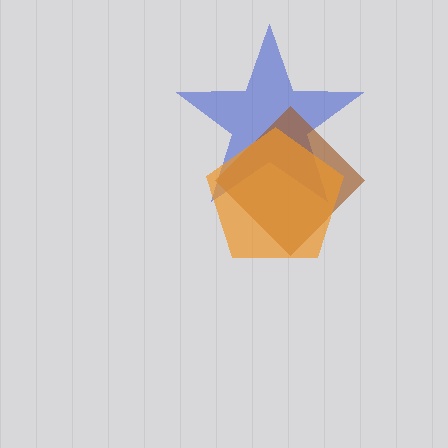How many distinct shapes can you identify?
There are 3 distinct shapes: a blue star, a brown diamond, an orange pentagon.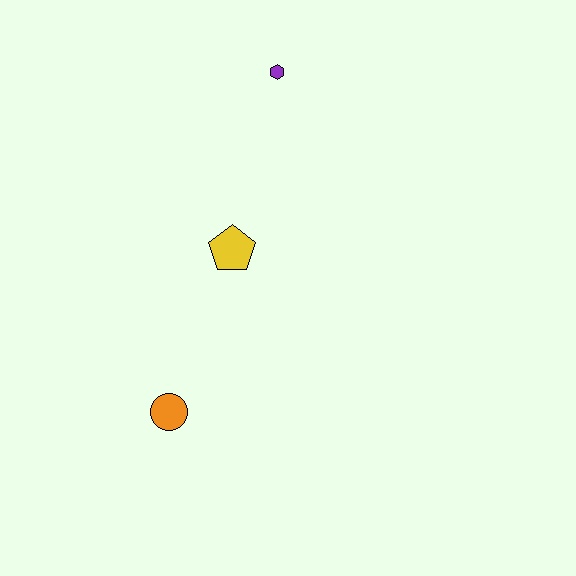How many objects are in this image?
There are 3 objects.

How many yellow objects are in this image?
There is 1 yellow object.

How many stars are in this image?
There are no stars.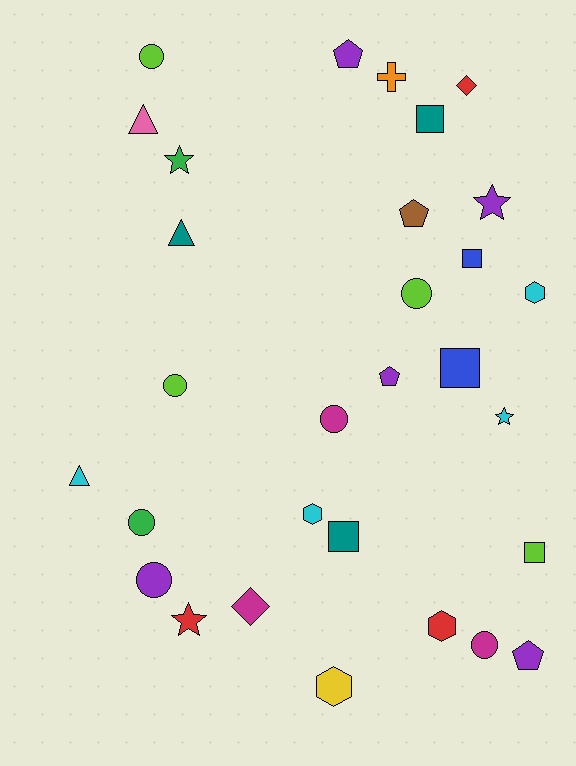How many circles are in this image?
There are 7 circles.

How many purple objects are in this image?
There are 5 purple objects.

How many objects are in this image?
There are 30 objects.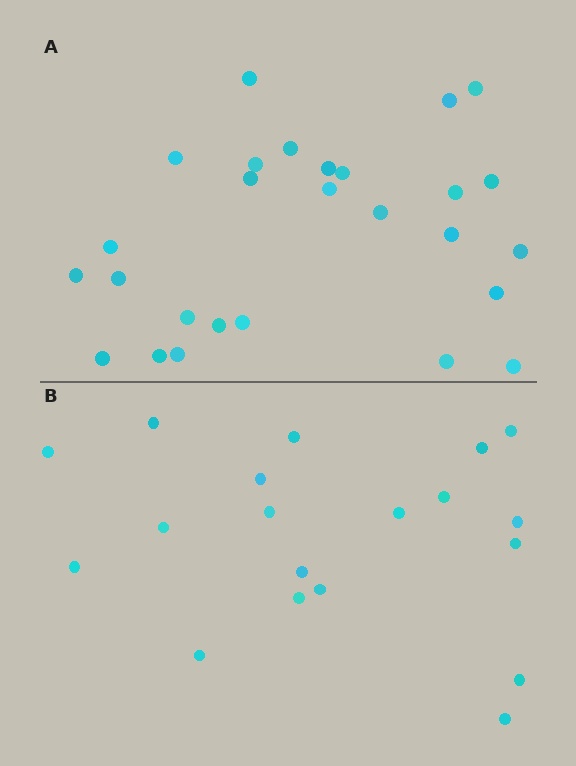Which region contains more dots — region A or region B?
Region A (the top region) has more dots.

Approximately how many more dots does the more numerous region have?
Region A has roughly 8 or so more dots than region B.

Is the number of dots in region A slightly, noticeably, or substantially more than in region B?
Region A has noticeably more, but not dramatically so. The ratio is roughly 1.4 to 1.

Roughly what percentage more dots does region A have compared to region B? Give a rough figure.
About 40% more.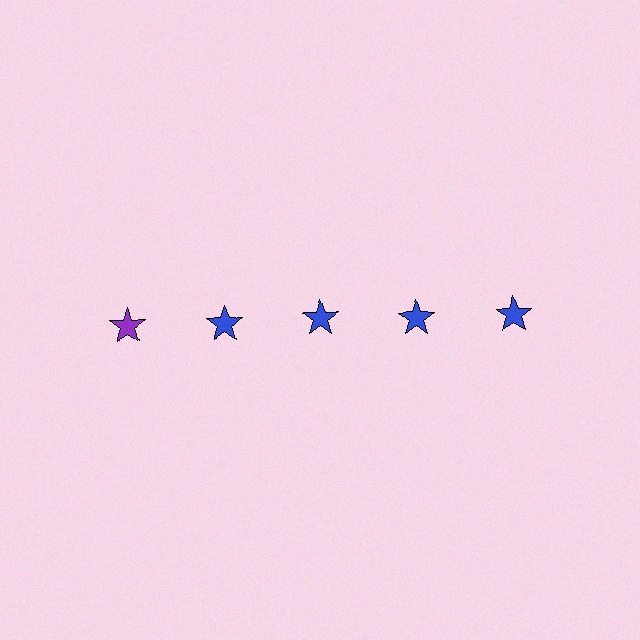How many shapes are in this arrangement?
There are 5 shapes arranged in a grid pattern.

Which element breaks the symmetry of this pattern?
The purple star in the top row, leftmost column breaks the symmetry. All other shapes are blue stars.